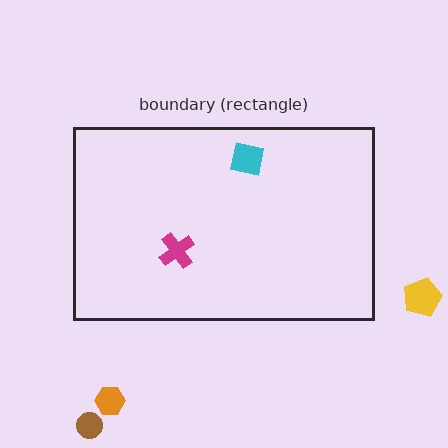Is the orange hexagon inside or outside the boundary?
Outside.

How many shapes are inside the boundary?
2 inside, 3 outside.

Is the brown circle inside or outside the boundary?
Outside.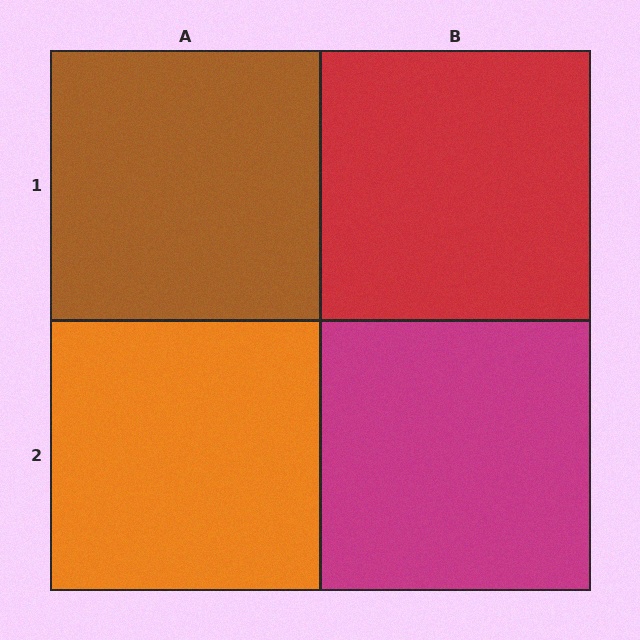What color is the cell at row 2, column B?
Magenta.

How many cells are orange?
1 cell is orange.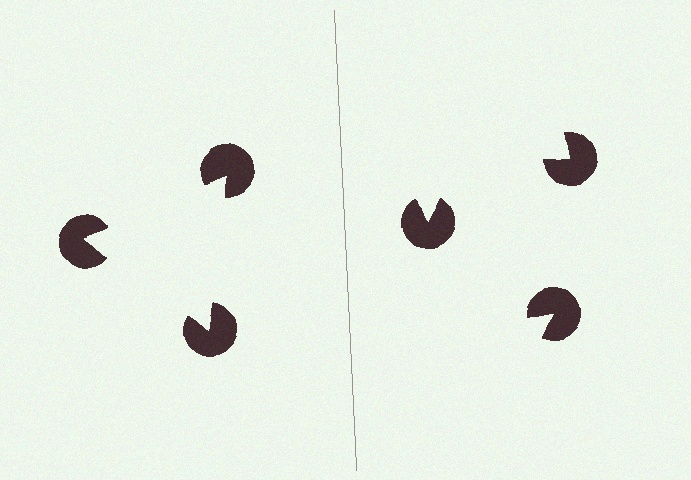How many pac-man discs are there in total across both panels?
6 — 3 on each side.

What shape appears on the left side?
An illusory triangle.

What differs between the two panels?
The pac-man discs are positioned identically on both sides; only the wedge orientations differ. On the left they align to a triangle; on the right they are misaligned.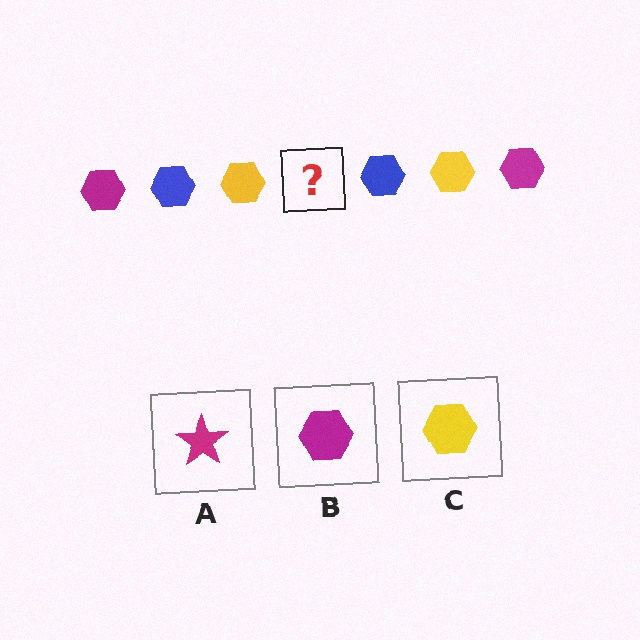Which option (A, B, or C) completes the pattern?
B.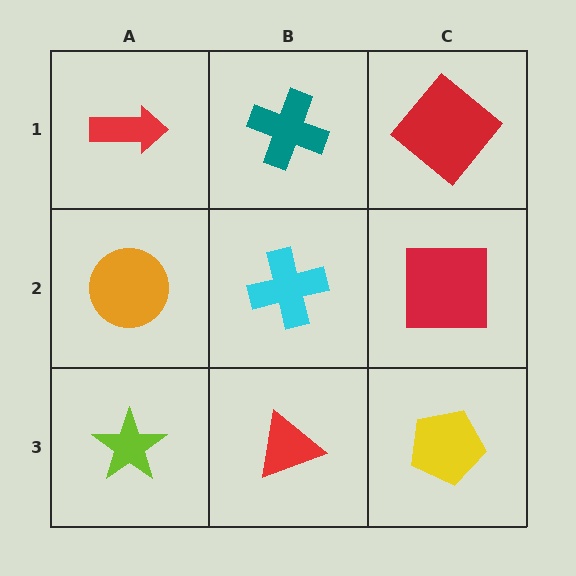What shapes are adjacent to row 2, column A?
A red arrow (row 1, column A), a lime star (row 3, column A), a cyan cross (row 2, column B).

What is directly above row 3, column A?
An orange circle.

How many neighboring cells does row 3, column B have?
3.